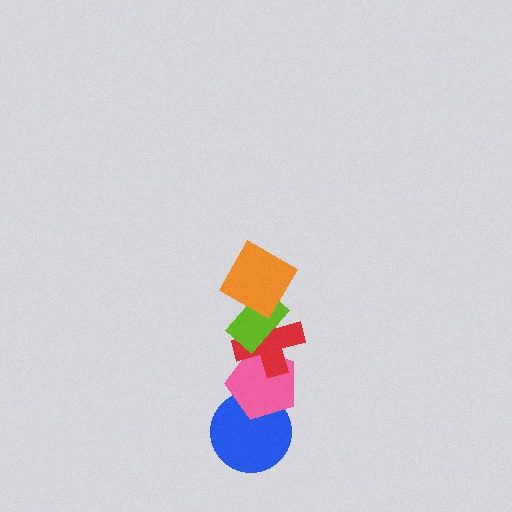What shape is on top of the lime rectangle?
The orange square is on top of the lime rectangle.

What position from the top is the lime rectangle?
The lime rectangle is 2nd from the top.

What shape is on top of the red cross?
The lime rectangle is on top of the red cross.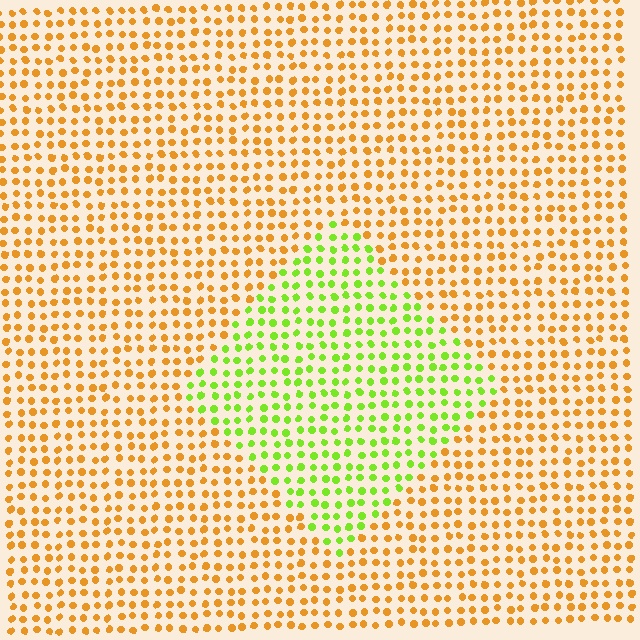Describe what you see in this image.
The image is filled with small orange elements in a uniform arrangement. A diamond-shaped region is visible where the elements are tinted to a slightly different hue, forming a subtle color boundary.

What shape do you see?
I see a diamond.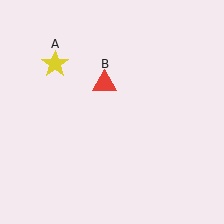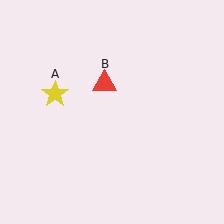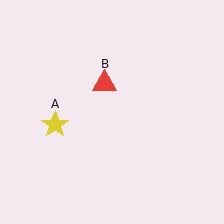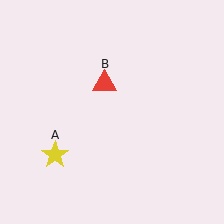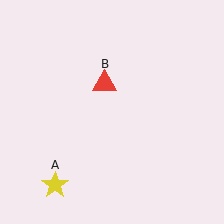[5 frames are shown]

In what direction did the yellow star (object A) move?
The yellow star (object A) moved down.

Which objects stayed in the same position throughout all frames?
Red triangle (object B) remained stationary.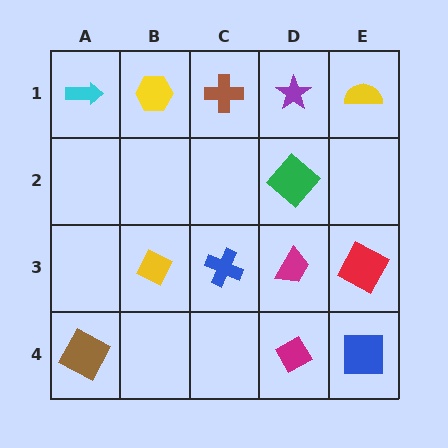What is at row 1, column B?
A yellow hexagon.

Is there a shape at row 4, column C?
No, that cell is empty.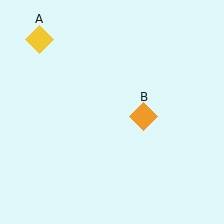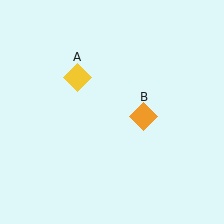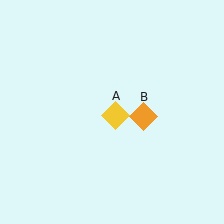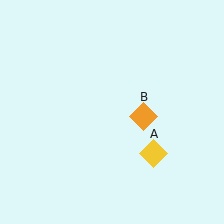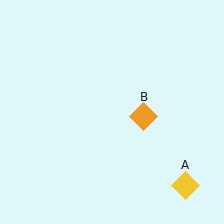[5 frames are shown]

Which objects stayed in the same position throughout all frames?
Orange diamond (object B) remained stationary.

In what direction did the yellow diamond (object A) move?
The yellow diamond (object A) moved down and to the right.